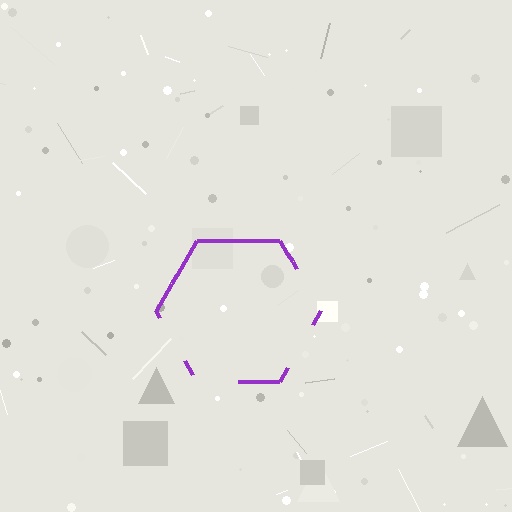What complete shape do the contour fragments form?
The contour fragments form a hexagon.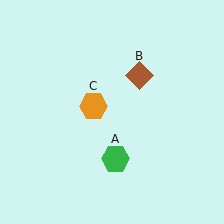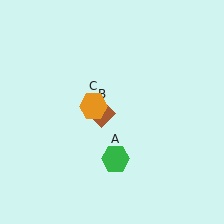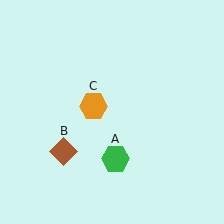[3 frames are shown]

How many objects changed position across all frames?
1 object changed position: brown diamond (object B).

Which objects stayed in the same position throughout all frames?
Green hexagon (object A) and orange hexagon (object C) remained stationary.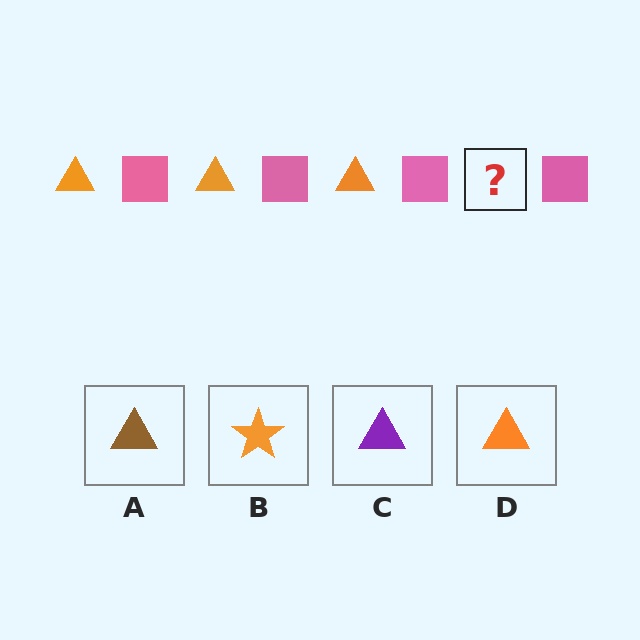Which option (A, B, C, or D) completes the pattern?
D.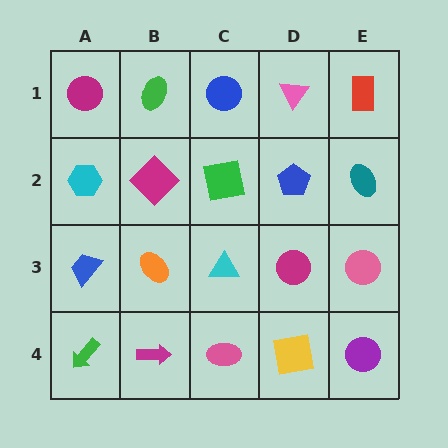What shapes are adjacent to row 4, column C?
A cyan triangle (row 3, column C), a magenta arrow (row 4, column B), a yellow square (row 4, column D).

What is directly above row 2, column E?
A red rectangle.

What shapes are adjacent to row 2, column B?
A green ellipse (row 1, column B), an orange ellipse (row 3, column B), a cyan hexagon (row 2, column A), a green square (row 2, column C).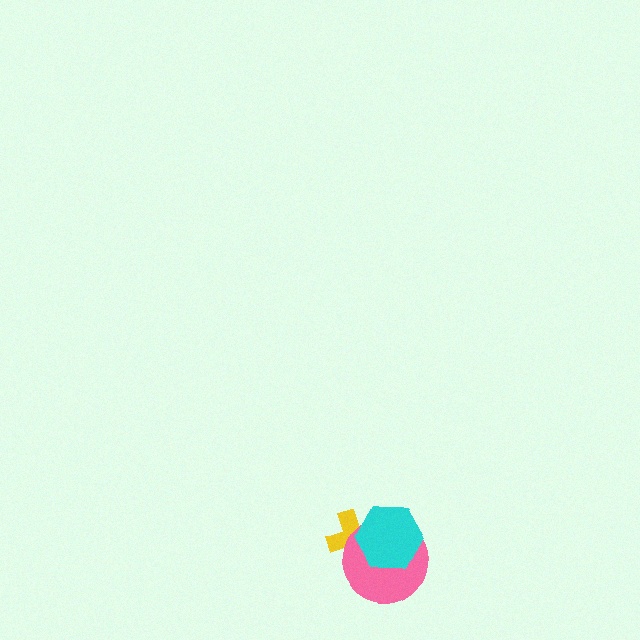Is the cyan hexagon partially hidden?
No, no other shape covers it.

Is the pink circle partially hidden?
Yes, it is partially covered by another shape.